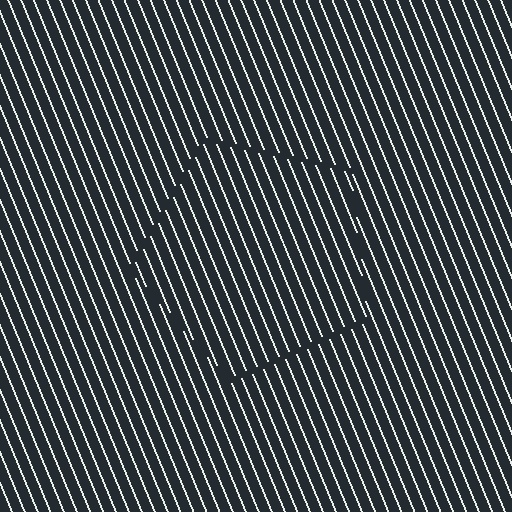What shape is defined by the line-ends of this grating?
An illusory pentagon. The interior of the shape contains the same grating, shifted by half a period — the contour is defined by the phase discontinuity where line-ends from the inner and outer gratings abut.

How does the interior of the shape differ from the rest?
The interior of the shape contains the same grating, shifted by half a period — the contour is defined by the phase discontinuity where line-ends from the inner and outer gratings abut.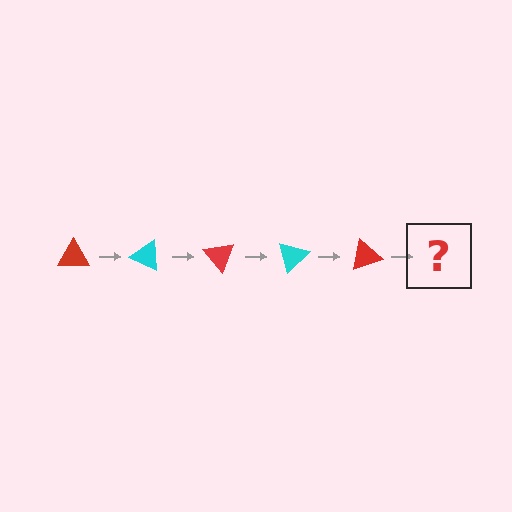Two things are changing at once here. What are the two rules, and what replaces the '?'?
The two rules are that it rotates 25 degrees each step and the color cycles through red and cyan. The '?' should be a cyan triangle, rotated 125 degrees from the start.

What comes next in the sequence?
The next element should be a cyan triangle, rotated 125 degrees from the start.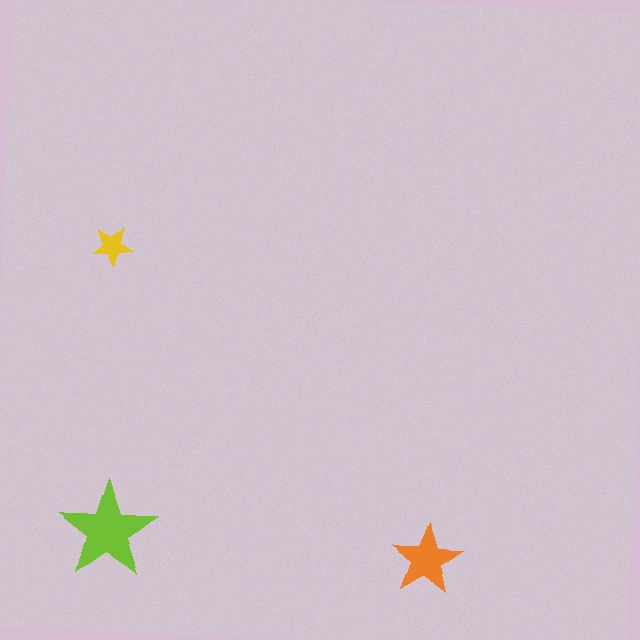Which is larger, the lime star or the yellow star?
The lime one.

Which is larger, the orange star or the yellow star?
The orange one.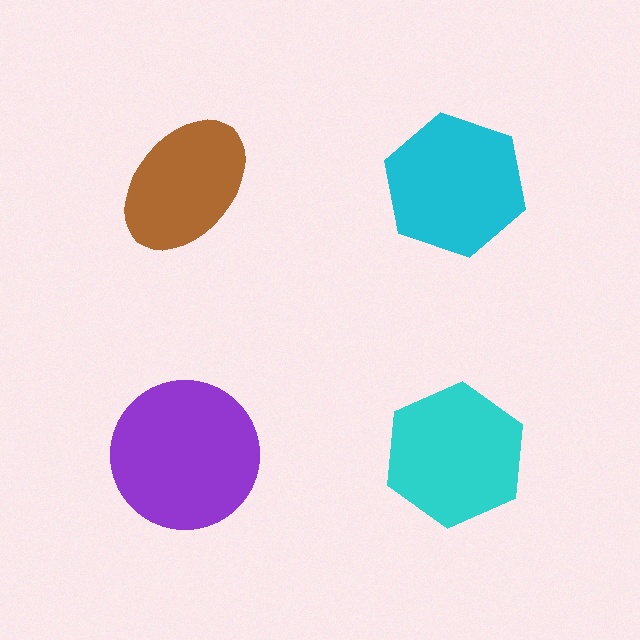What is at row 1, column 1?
A brown ellipse.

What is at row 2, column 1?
A purple circle.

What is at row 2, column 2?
A cyan hexagon.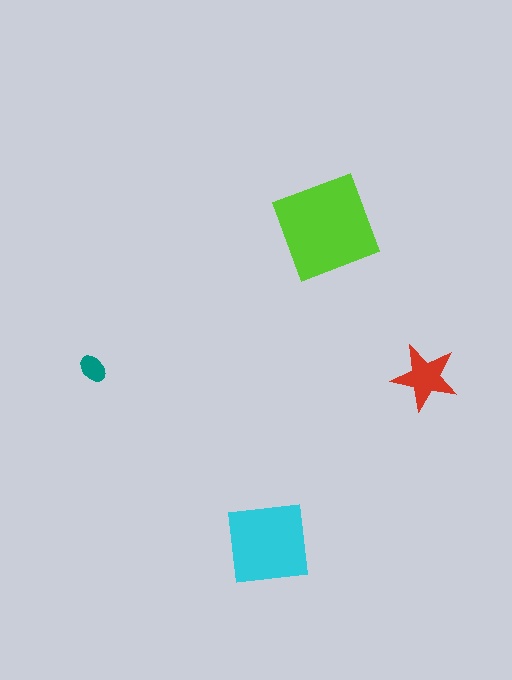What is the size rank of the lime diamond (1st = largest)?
1st.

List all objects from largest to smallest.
The lime diamond, the cyan square, the red star, the teal ellipse.